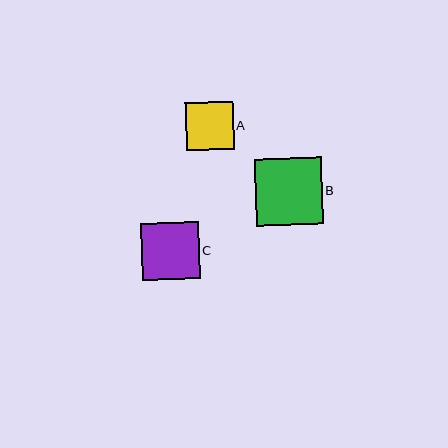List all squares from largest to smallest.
From largest to smallest: B, C, A.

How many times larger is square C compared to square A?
Square C is approximately 1.2 times the size of square A.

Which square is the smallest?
Square A is the smallest with a size of approximately 48 pixels.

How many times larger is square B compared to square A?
Square B is approximately 1.4 times the size of square A.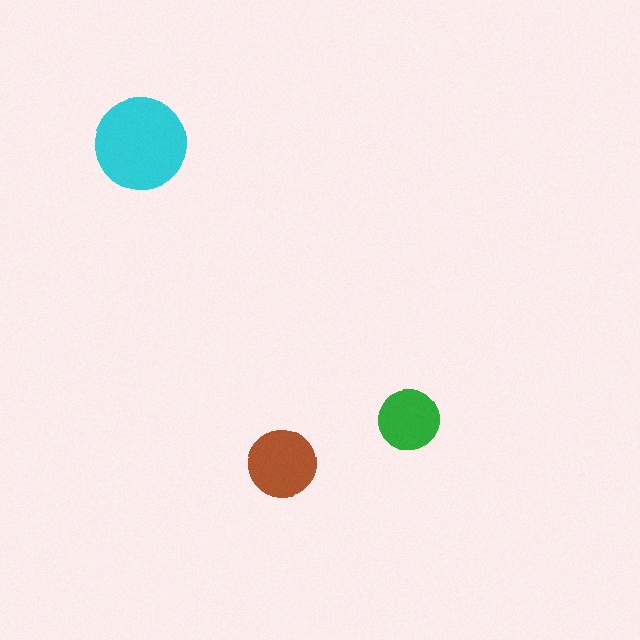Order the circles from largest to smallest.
the cyan one, the brown one, the green one.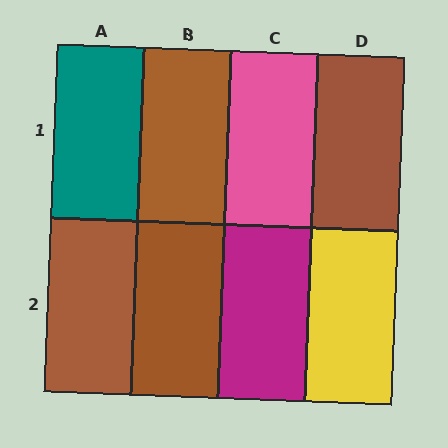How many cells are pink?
1 cell is pink.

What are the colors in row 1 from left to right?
Teal, brown, pink, brown.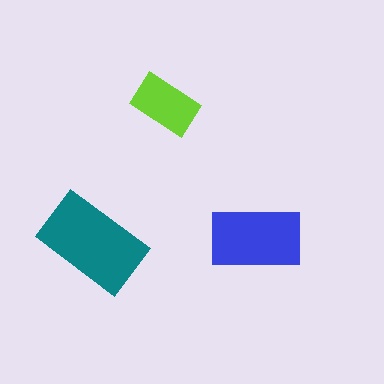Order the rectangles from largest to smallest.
the teal one, the blue one, the lime one.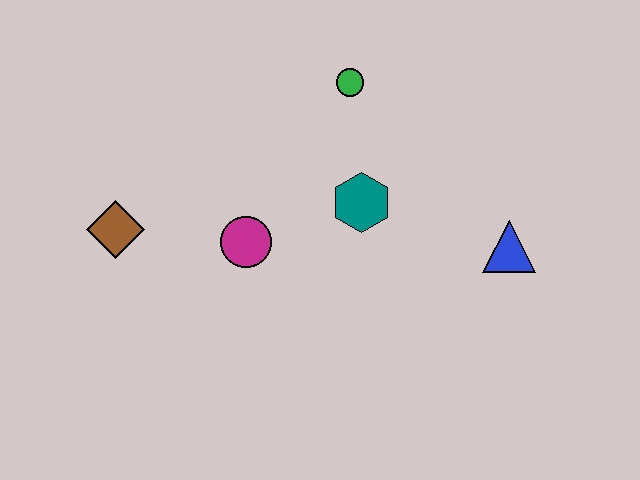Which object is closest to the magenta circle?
The teal hexagon is closest to the magenta circle.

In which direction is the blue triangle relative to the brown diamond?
The blue triangle is to the right of the brown diamond.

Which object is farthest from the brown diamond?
The blue triangle is farthest from the brown diamond.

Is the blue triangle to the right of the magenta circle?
Yes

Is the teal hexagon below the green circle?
Yes